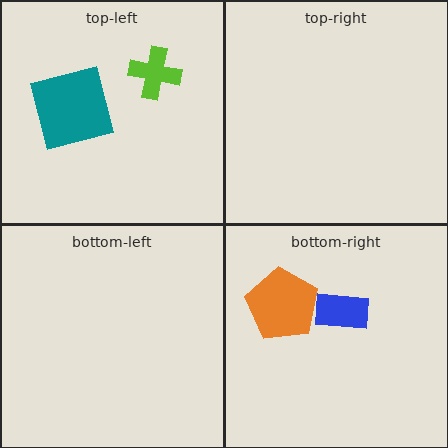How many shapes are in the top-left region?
2.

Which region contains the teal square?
The top-left region.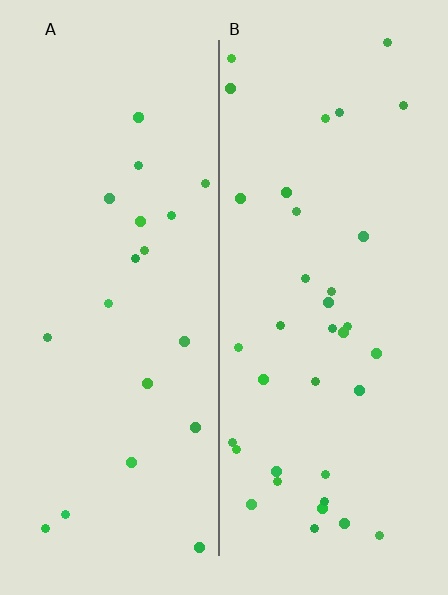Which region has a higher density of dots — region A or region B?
B (the right).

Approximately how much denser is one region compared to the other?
Approximately 1.7× — region B over region A.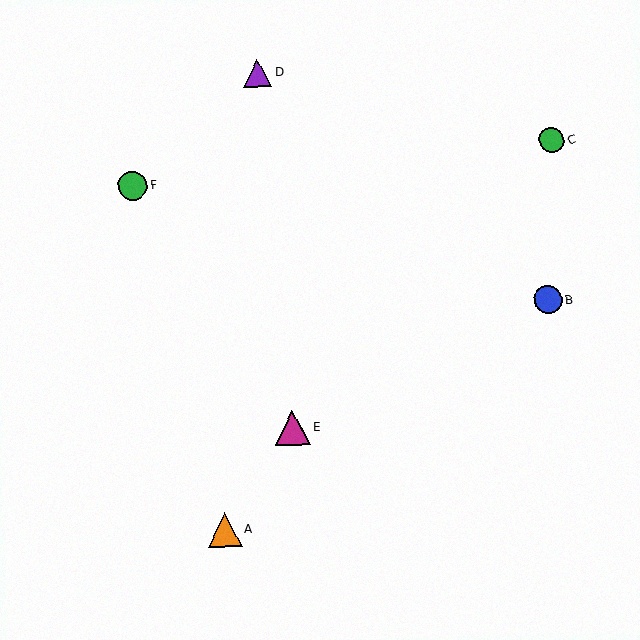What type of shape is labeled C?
Shape C is a green circle.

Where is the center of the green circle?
The center of the green circle is at (552, 140).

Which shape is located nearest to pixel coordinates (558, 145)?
The green circle (labeled C) at (552, 140) is nearest to that location.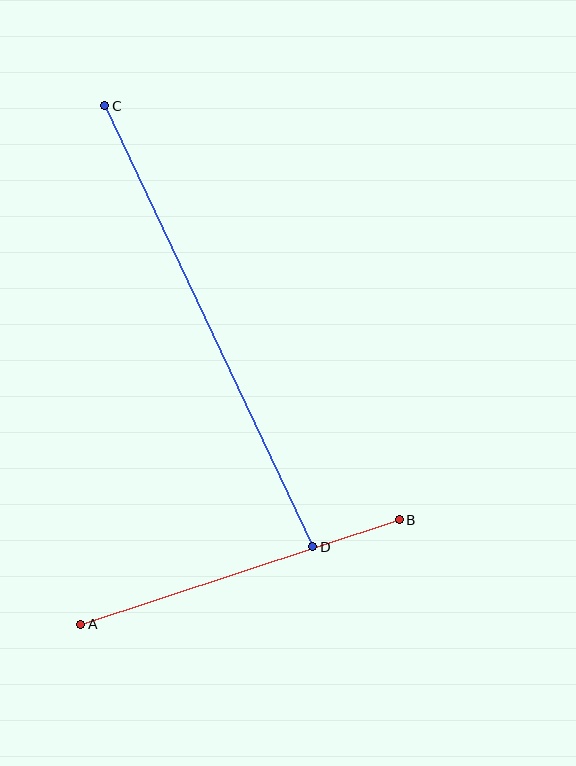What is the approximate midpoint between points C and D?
The midpoint is at approximately (209, 326) pixels.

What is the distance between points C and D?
The distance is approximately 488 pixels.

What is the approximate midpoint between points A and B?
The midpoint is at approximately (240, 572) pixels.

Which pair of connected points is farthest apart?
Points C and D are farthest apart.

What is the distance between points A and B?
The distance is approximately 335 pixels.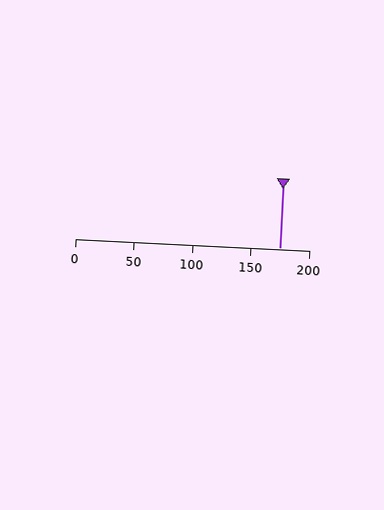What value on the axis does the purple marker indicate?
The marker indicates approximately 175.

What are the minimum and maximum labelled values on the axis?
The axis runs from 0 to 200.